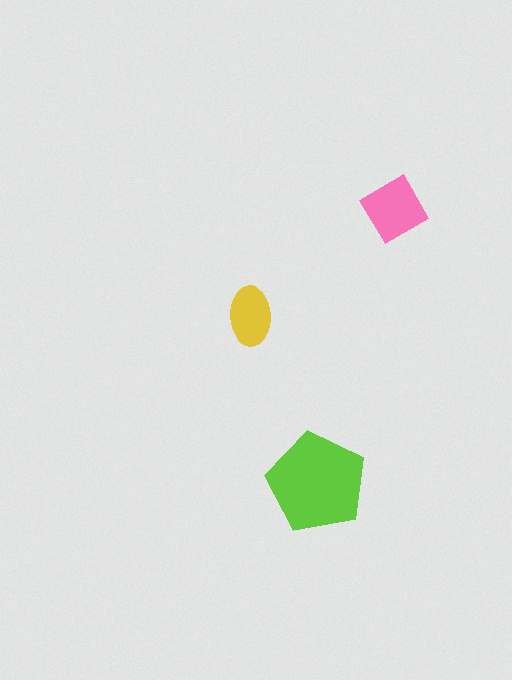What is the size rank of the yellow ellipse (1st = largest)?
3rd.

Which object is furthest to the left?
The yellow ellipse is leftmost.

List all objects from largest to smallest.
The lime pentagon, the pink diamond, the yellow ellipse.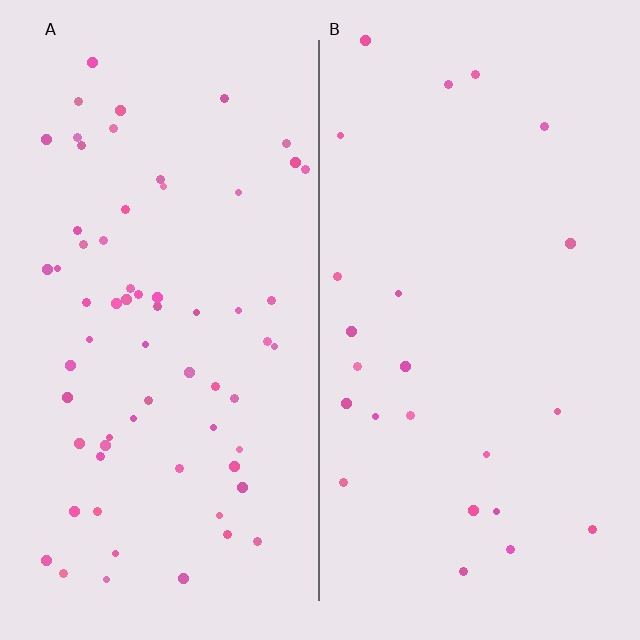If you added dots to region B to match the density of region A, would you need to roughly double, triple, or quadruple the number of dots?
Approximately triple.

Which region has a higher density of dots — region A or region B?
A (the left).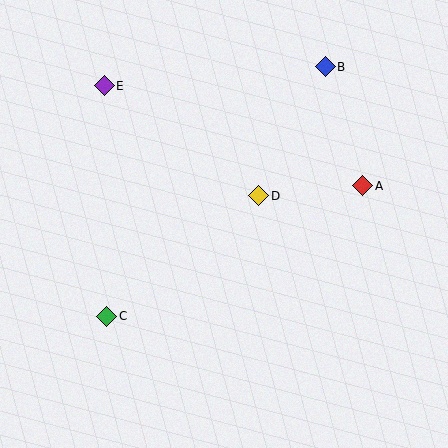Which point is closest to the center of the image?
Point D at (259, 196) is closest to the center.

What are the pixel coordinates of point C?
Point C is at (107, 316).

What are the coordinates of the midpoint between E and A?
The midpoint between E and A is at (234, 136).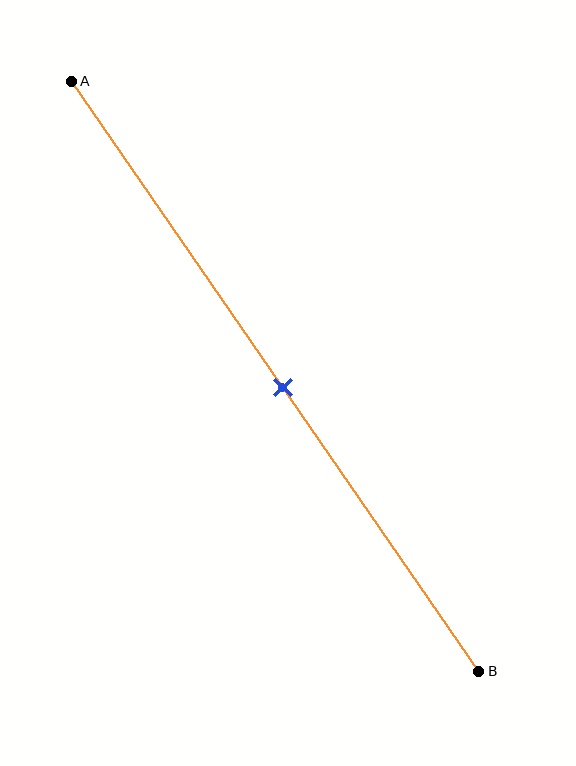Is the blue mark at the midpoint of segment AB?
Yes, the mark is approximately at the midpoint.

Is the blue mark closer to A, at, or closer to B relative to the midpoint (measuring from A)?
The blue mark is approximately at the midpoint of segment AB.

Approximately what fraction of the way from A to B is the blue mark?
The blue mark is approximately 50% of the way from A to B.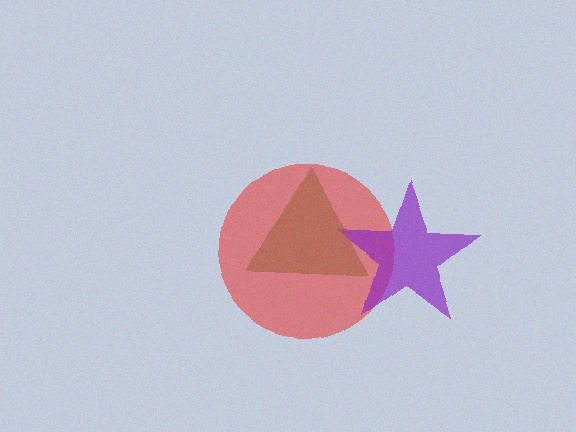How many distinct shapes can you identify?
There are 3 distinct shapes: a red circle, a purple star, a brown triangle.